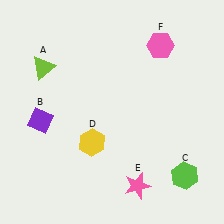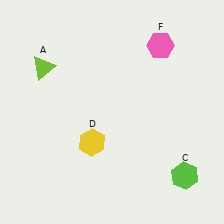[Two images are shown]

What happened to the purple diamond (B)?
The purple diamond (B) was removed in Image 2. It was in the bottom-left area of Image 1.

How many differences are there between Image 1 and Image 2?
There are 2 differences between the two images.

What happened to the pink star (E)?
The pink star (E) was removed in Image 2. It was in the bottom-right area of Image 1.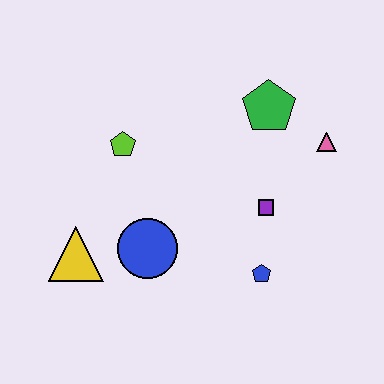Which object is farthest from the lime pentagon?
The pink triangle is farthest from the lime pentagon.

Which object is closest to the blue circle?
The yellow triangle is closest to the blue circle.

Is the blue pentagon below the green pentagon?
Yes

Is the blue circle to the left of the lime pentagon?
No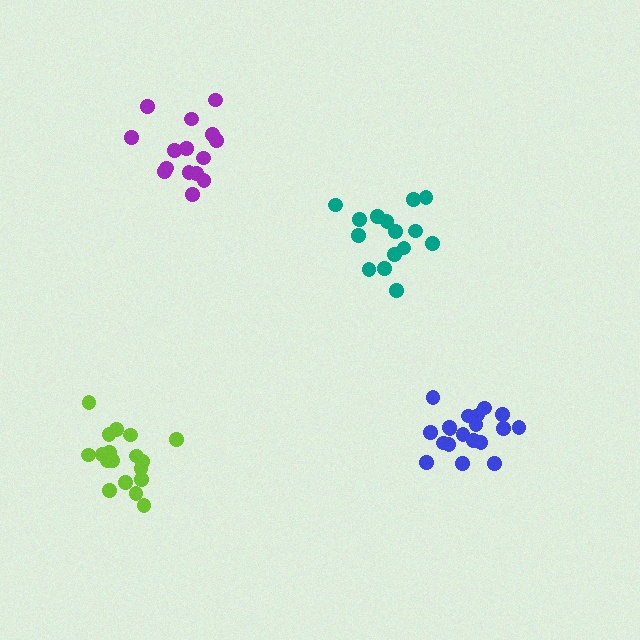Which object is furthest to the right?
The blue cluster is rightmost.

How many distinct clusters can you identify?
There are 4 distinct clusters.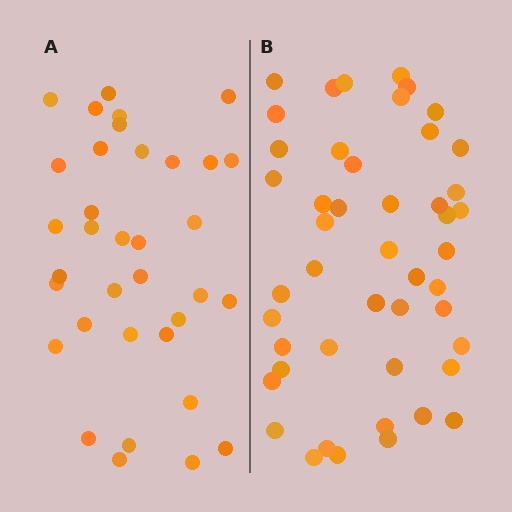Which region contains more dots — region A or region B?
Region B (the right region) has more dots.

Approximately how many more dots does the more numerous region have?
Region B has roughly 12 or so more dots than region A.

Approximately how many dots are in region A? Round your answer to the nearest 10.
About 40 dots. (The exact count is 35, which rounds to 40.)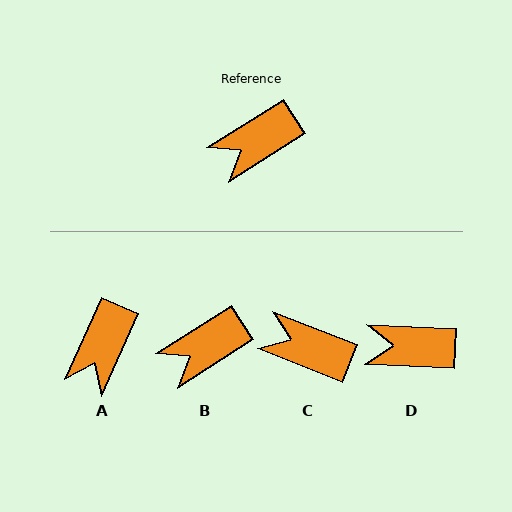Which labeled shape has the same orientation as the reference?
B.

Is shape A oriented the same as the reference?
No, it is off by about 34 degrees.